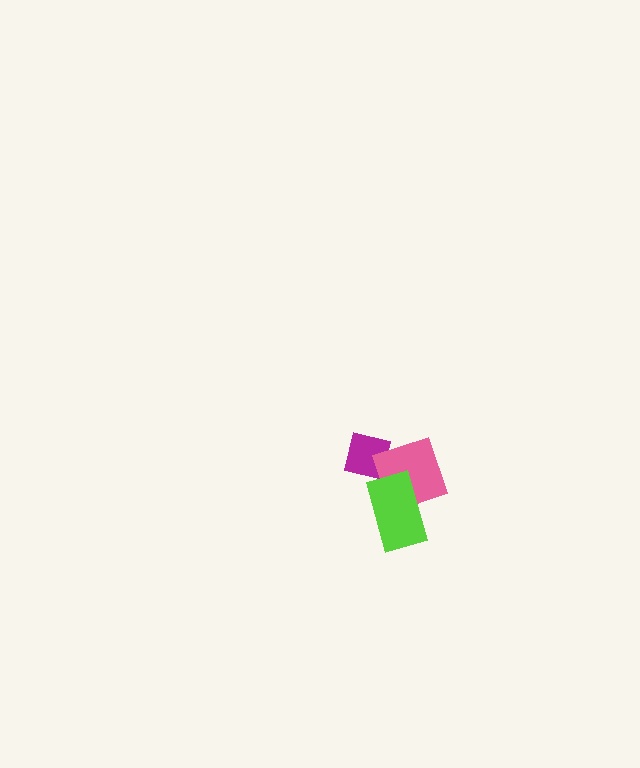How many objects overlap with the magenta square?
1 object overlaps with the magenta square.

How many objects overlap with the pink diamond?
2 objects overlap with the pink diamond.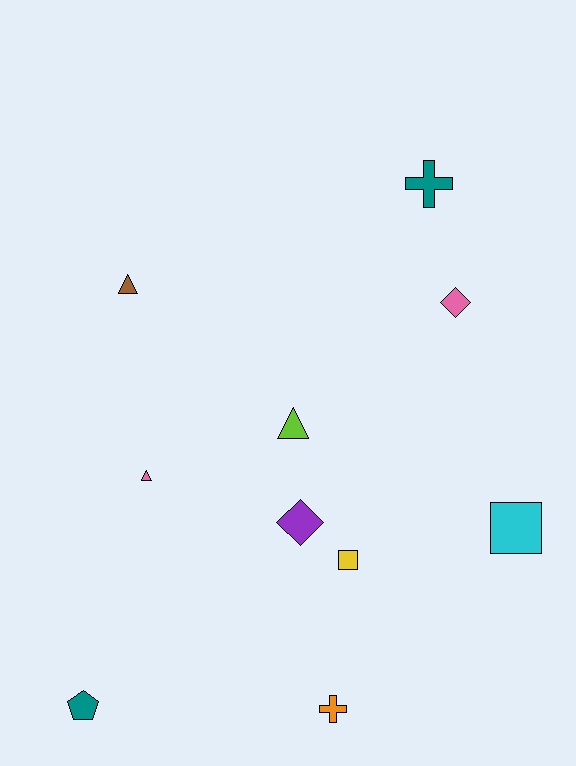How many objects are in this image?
There are 10 objects.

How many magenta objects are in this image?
There are no magenta objects.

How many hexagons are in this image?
There are no hexagons.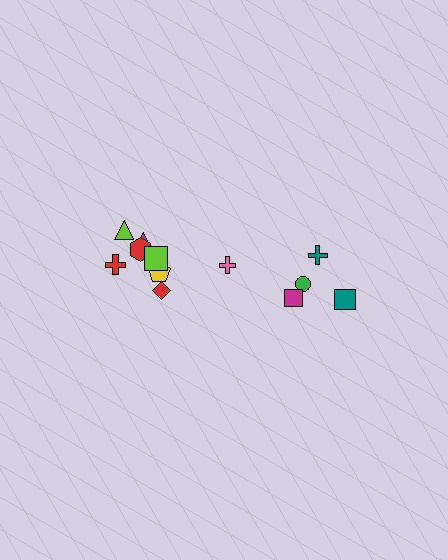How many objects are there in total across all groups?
There are 12 objects.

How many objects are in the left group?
There are 8 objects.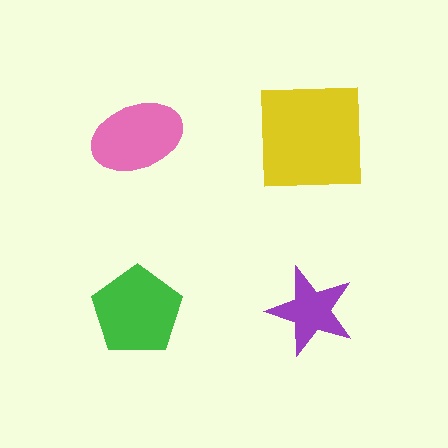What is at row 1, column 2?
A yellow square.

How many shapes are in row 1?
2 shapes.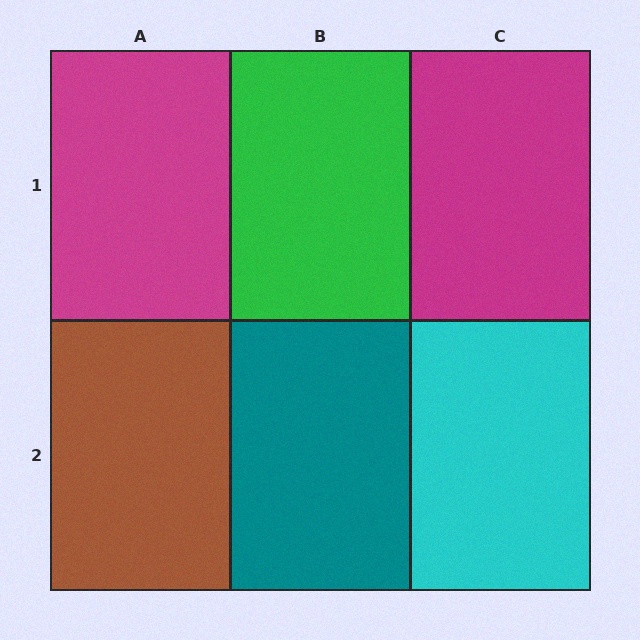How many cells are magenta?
2 cells are magenta.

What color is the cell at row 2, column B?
Teal.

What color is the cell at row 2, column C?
Cyan.